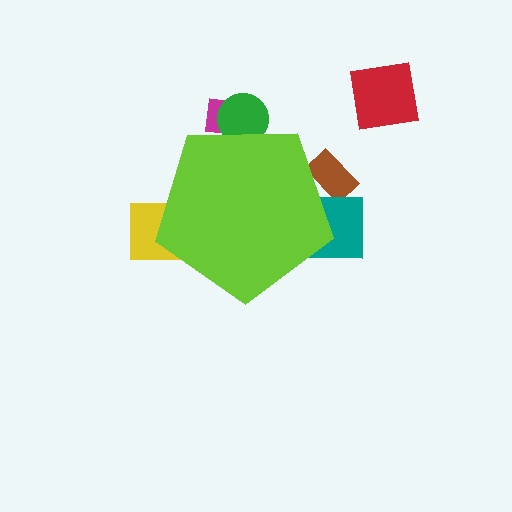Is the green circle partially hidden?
Yes, the green circle is partially hidden behind the lime pentagon.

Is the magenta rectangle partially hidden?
Yes, the magenta rectangle is partially hidden behind the lime pentagon.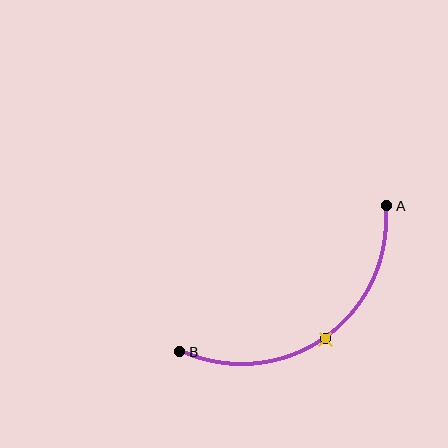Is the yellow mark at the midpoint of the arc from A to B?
Yes. The yellow mark lies on the arc at equal arc-length from both A and B — it is the arc midpoint.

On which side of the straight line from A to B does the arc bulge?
The arc bulges below and to the right of the straight line connecting A and B.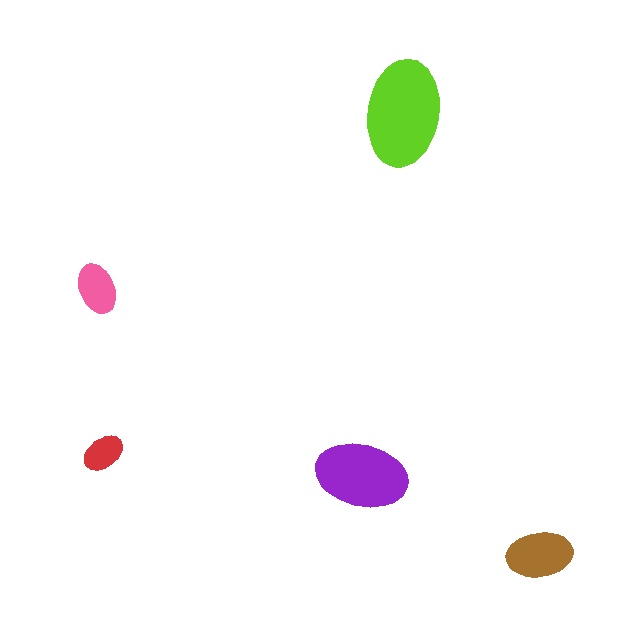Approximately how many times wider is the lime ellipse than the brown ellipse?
About 1.5 times wider.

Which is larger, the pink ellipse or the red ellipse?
The pink one.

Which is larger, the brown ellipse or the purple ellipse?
The purple one.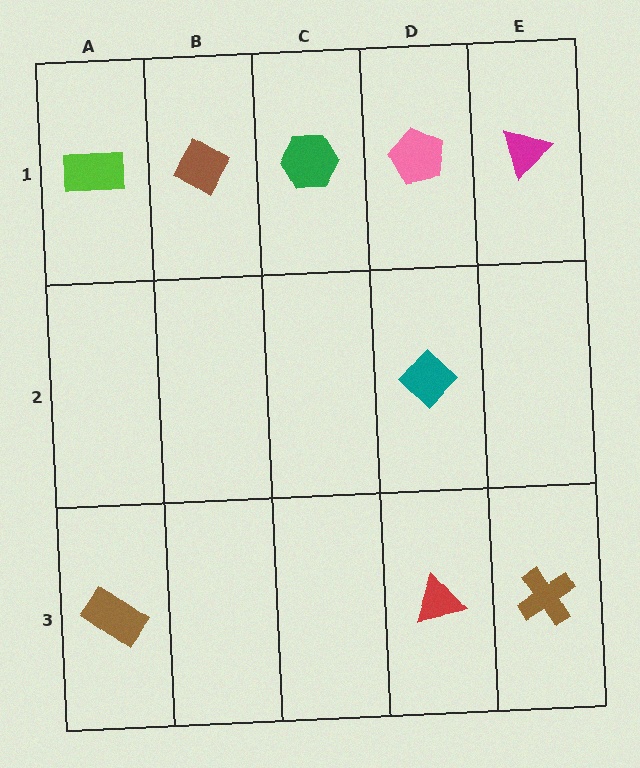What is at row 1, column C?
A green hexagon.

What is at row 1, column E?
A magenta triangle.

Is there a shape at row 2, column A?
No, that cell is empty.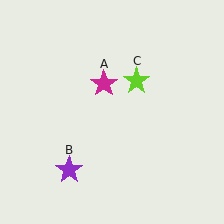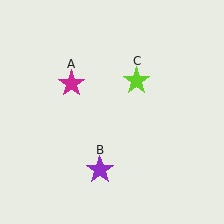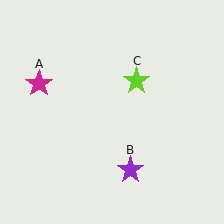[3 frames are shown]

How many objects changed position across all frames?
2 objects changed position: magenta star (object A), purple star (object B).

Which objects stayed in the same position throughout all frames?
Lime star (object C) remained stationary.